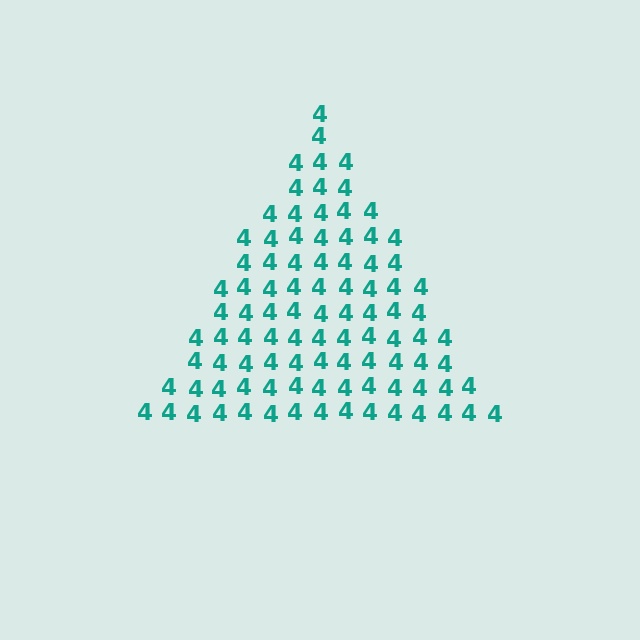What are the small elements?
The small elements are digit 4's.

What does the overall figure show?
The overall figure shows a triangle.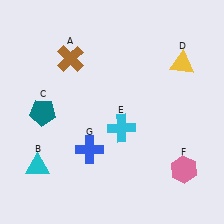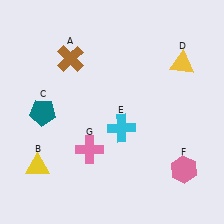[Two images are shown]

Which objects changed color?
B changed from cyan to yellow. G changed from blue to pink.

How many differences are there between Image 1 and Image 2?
There are 2 differences between the two images.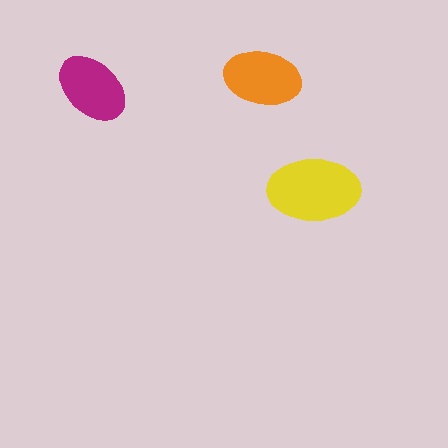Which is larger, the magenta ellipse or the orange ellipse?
The orange one.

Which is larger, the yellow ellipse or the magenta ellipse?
The yellow one.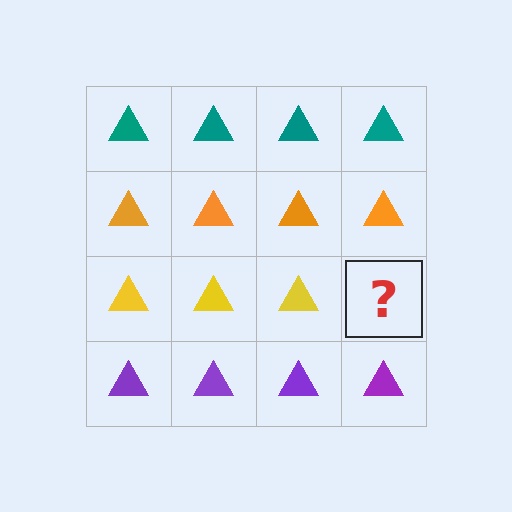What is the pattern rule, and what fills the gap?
The rule is that each row has a consistent color. The gap should be filled with a yellow triangle.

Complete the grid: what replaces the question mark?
The question mark should be replaced with a yellow triangle.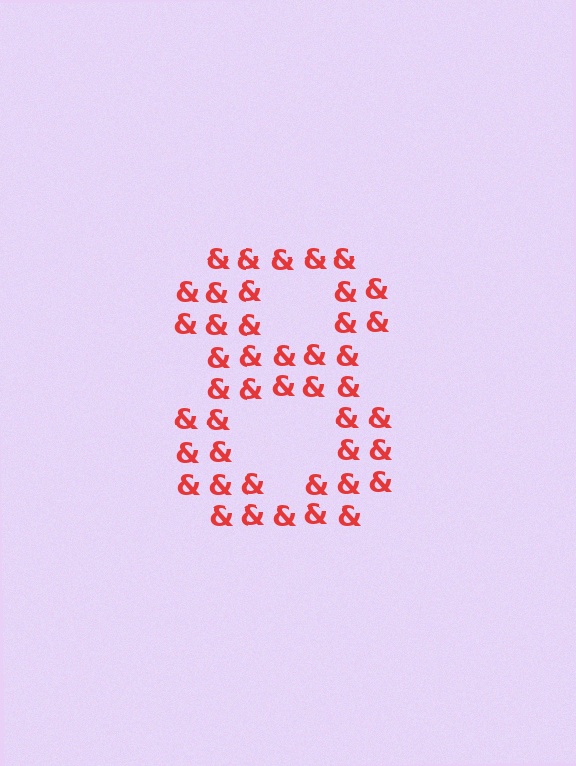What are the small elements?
The small elements are ampersands.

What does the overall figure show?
The overall figure shows the digit 8.